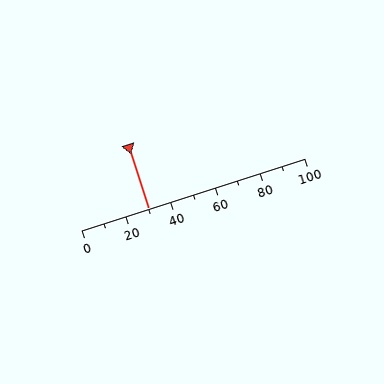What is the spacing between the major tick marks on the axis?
The major ticks are spaced 20 apart.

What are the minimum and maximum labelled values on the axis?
The axis runs from 0 to 100.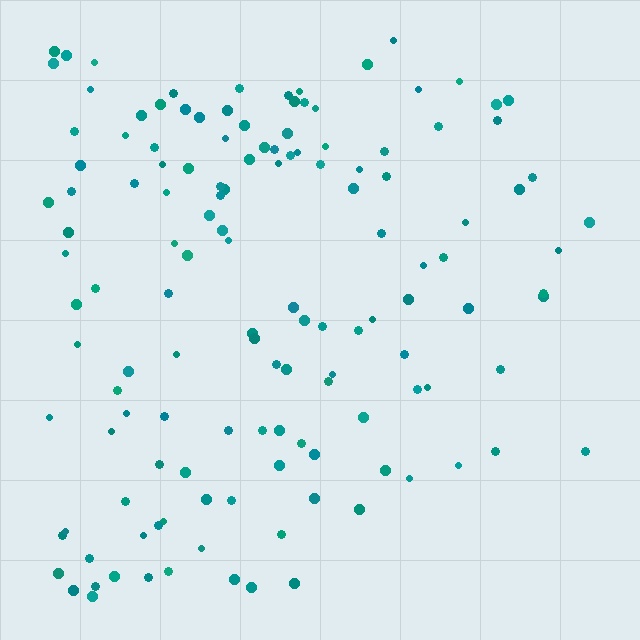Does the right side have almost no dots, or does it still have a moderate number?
Still a moderate number, just noticeably fewer than the left.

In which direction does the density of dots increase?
From right to left, with the left side densest.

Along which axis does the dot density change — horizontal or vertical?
Horizontal.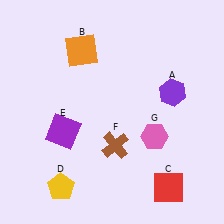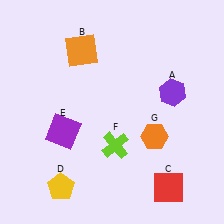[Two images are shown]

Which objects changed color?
F changed from brown to lime. G changed from pink to orange.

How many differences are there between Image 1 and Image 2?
There are 2 differences between the two images.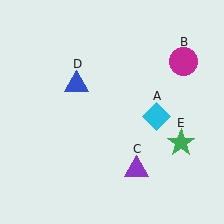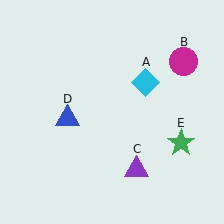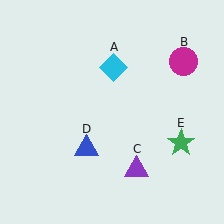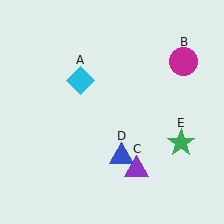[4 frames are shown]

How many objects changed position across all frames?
2 objects changed position: cyan diamond (object A), blue triangle (object D).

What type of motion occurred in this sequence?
The cyan diamond (object A), blue triangle (object D) rotated counterclockwise around the center of the scene.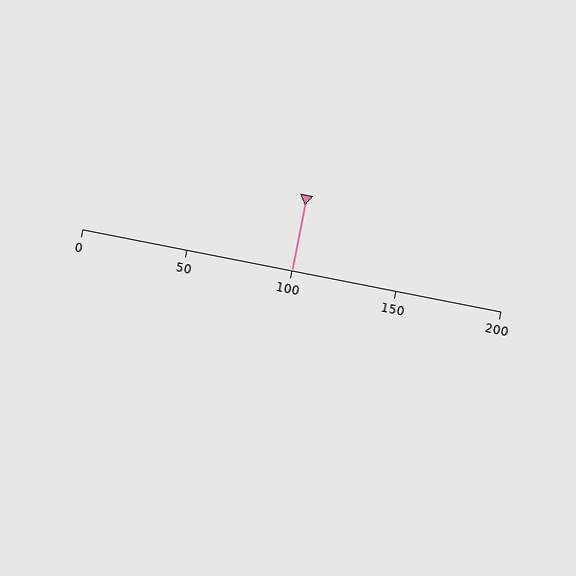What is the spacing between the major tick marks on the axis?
The major ticks are spaced 50 apart.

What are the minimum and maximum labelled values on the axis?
The axis runs from 0 to 200.